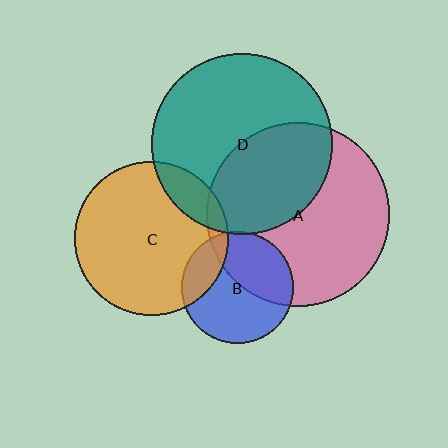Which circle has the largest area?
Circle A (pink).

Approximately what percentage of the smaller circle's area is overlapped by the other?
Approximately 20%.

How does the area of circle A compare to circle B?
Approximately 2.7 times.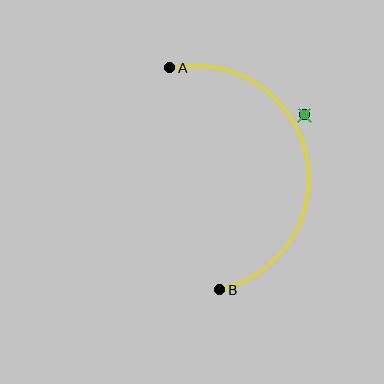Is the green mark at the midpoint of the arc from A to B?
No — the green mark does not lie on the arc at all. It sits slightly outside the curve.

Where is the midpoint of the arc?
The arc midpoint is the point on the curve farthest from the straight line joining A and B. It sits to the right of that line.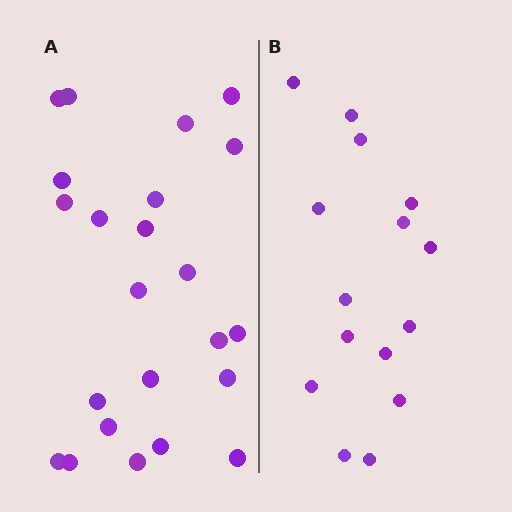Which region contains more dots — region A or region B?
Region A (the left region) has more dots.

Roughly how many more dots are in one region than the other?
Region A has roughly 8 or so more dots than region B.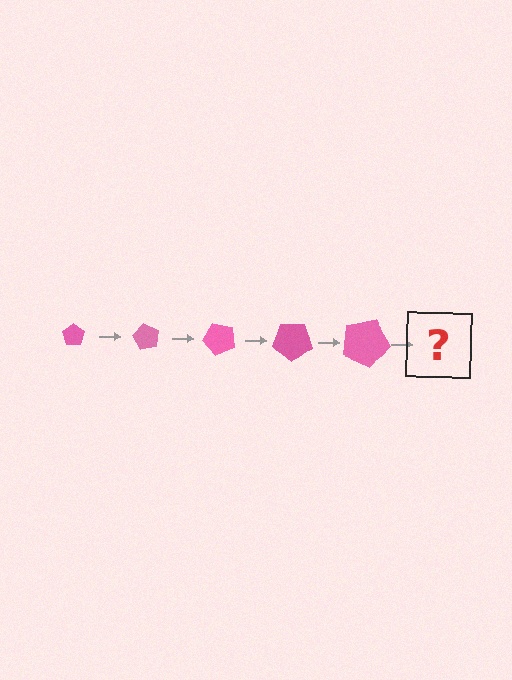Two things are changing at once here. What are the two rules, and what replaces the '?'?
The two rules are that the pentagon grows larger each step and it rotates 60 degrees each step. The '?' should be a pentagon, larger than the previous one and rotated 300 degrees from the start.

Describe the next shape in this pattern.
It should be a pentagon, larger than the previous one and rotated 300 degrees from the start.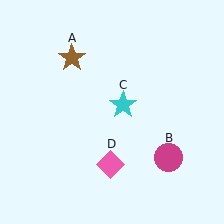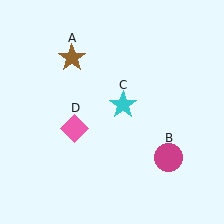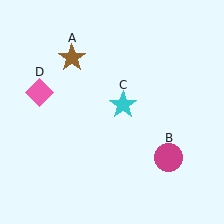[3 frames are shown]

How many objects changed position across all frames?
1 object changed position: pink diamond (object D).